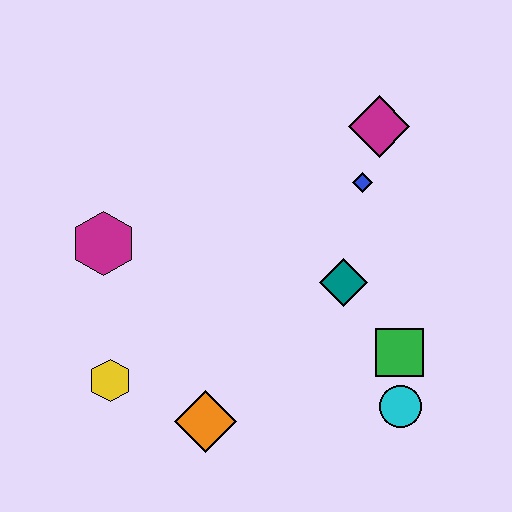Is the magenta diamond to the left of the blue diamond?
No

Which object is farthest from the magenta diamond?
The yellow hexagon is farthest from the magenta diamond.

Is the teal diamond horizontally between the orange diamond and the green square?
Yes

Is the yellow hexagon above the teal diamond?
No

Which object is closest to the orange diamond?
The yellow hexagon is closest to the orange diamond.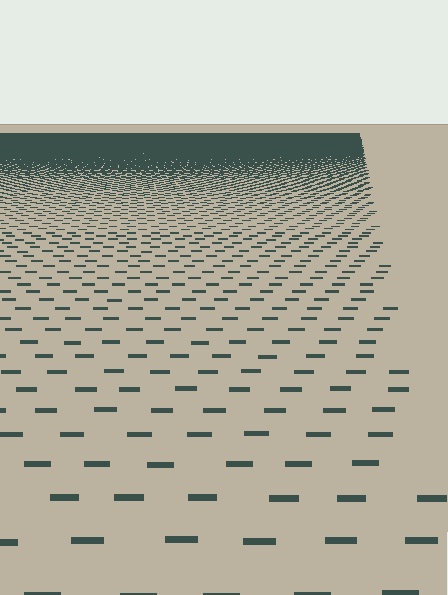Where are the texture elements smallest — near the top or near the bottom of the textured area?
Near the top.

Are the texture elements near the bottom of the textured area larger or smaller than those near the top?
Larger. Near the bottom, elements are closer to the viewer and appear at a bigger on-screen size.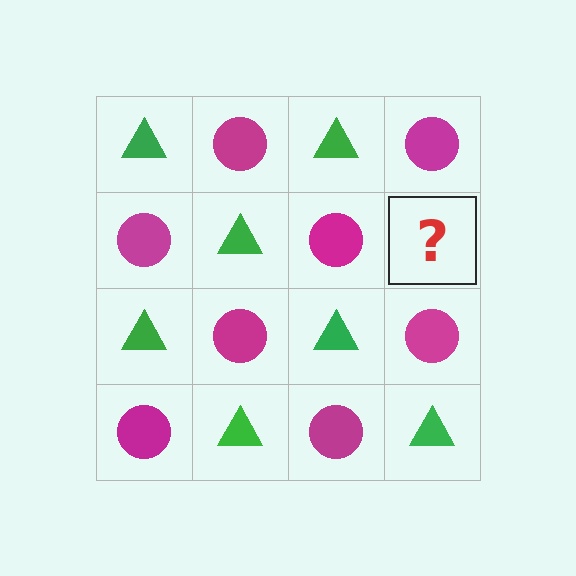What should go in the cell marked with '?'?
The missing cell should contain a green triangle.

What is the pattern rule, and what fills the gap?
The rule is that it alternates green triangle and magenta circle in a checkerboard pattern. The gap should be filled with a green triangle.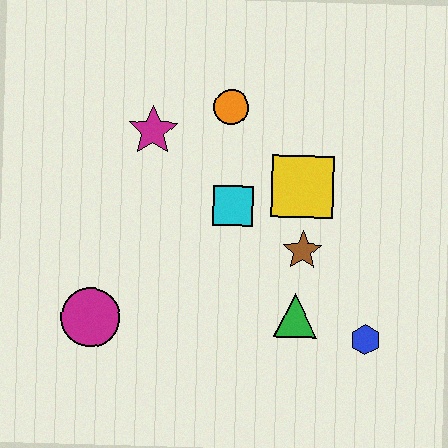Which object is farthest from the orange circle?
The blue hexagon is farthest from the orange circle.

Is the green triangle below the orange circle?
Yes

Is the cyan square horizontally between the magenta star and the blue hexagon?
Yes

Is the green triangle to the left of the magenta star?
No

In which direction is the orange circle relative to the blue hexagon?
The orange circle is above the blue hexagon.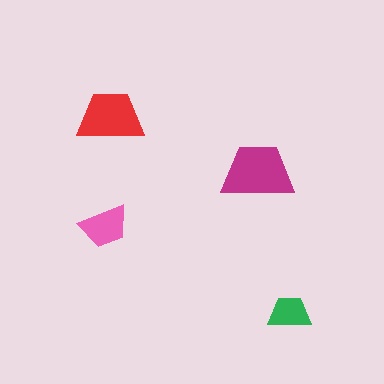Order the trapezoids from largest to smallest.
the magenta one, the red one, the pink one, the green one.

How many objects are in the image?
There are 4 objects in the image.